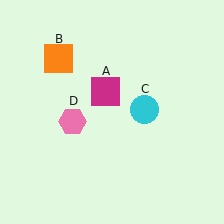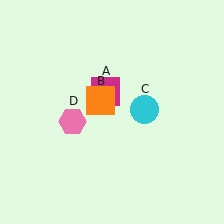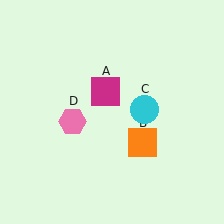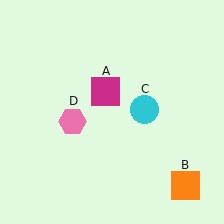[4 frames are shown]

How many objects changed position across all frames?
1 object changed position: orange square (object B).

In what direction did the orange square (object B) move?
The orange square (object B) moved down and to the right.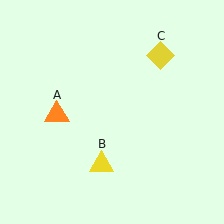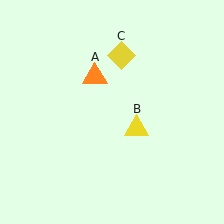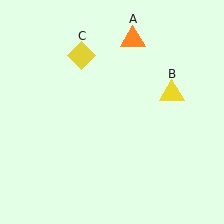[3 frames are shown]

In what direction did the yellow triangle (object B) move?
The yellow triangle (object B) moved up and to the right.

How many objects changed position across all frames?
3 objects changed position: orange triangle (object A), yellow triangle (object B), yellow diamond (object C).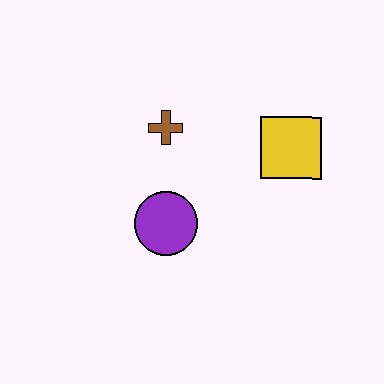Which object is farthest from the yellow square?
The purple circle is farthest from the yellow square.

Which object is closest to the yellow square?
The brown cross is closest to the yellow square.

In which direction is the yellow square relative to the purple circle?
The yellow square is to the right of the purple circle.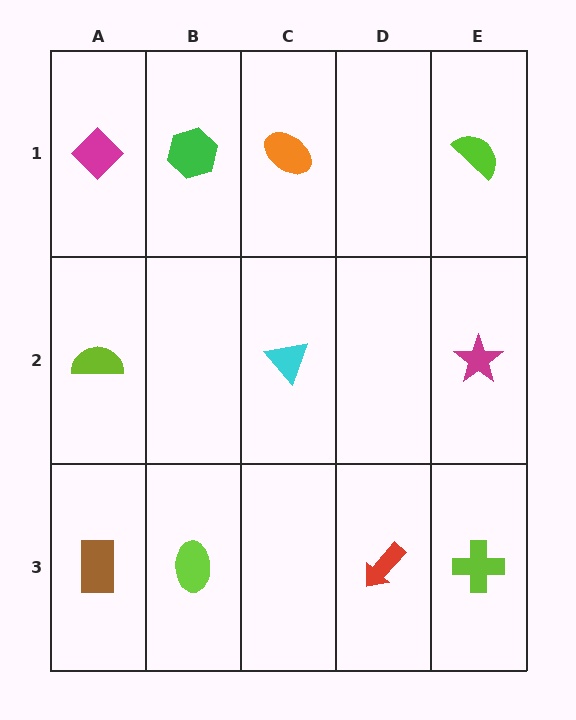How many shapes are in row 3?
4 shapes.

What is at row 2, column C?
A cyan triangle.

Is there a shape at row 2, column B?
No, that cell is empty.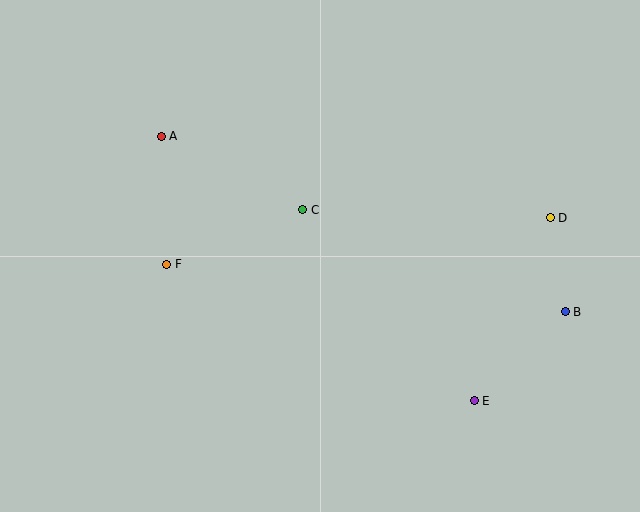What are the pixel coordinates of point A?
Point A is at (161, 136).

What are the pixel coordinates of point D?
Point D is at (550, 218).